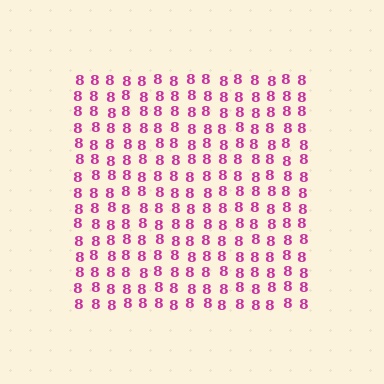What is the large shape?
The large shape is a square.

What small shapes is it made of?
It is made of small digit 8's.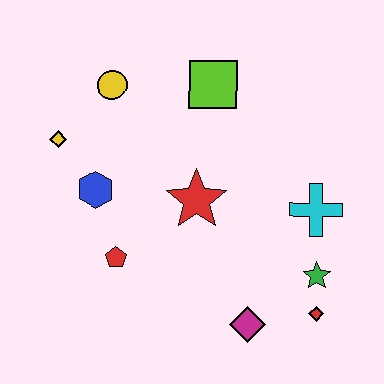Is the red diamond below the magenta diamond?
No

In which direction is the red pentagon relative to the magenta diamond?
The red pentagon is to the left of the magenta diamond.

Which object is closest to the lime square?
The yellow circle is closest to the lime square.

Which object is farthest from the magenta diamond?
The yellow circle is farthest from the magenta diamond.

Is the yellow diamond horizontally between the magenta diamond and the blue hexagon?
No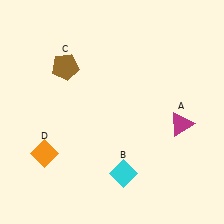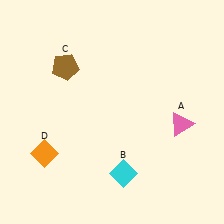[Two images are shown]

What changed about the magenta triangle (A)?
In Image 1, A is magenta. In Image 2, it changed to pink.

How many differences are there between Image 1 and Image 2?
There is 1 difference between the two images.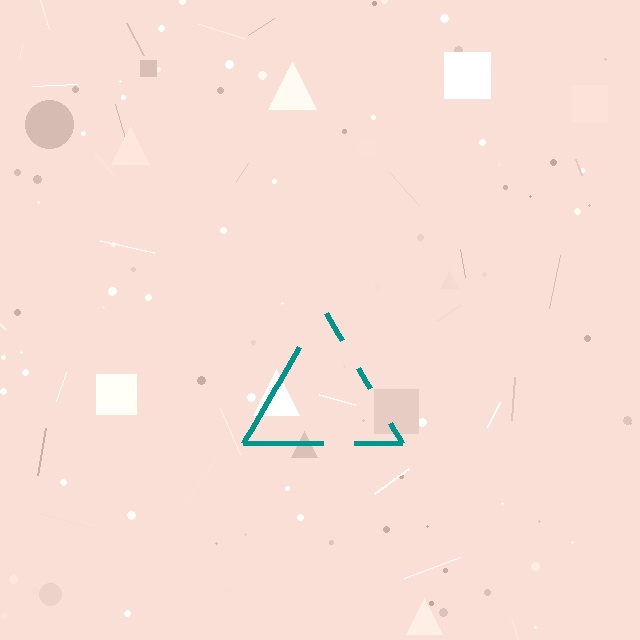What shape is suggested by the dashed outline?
The dashed outline suggests a triangle.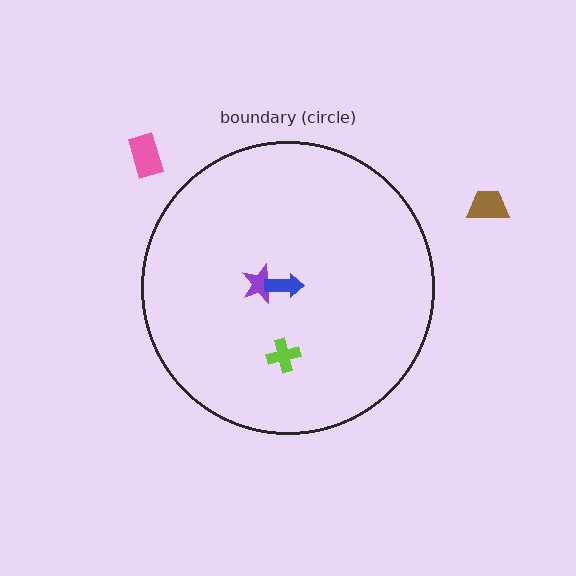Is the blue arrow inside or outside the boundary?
Inside.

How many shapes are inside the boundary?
3 inside, 2 outside.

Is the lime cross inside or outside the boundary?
Inside.